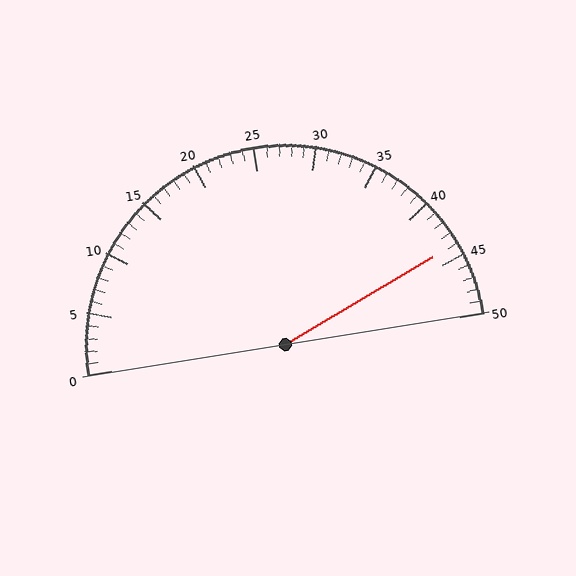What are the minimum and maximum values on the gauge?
The gauge ranges from 0 to 50.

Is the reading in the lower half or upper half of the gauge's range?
The reading is in the upper half of the range (0 to 50).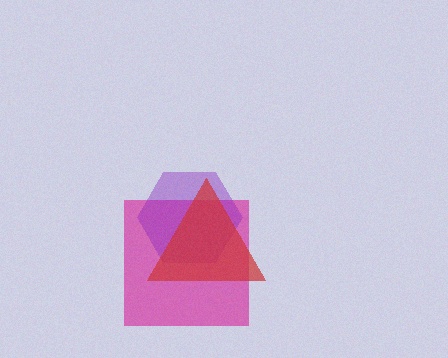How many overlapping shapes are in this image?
There are 3 overlapping shapes in the image.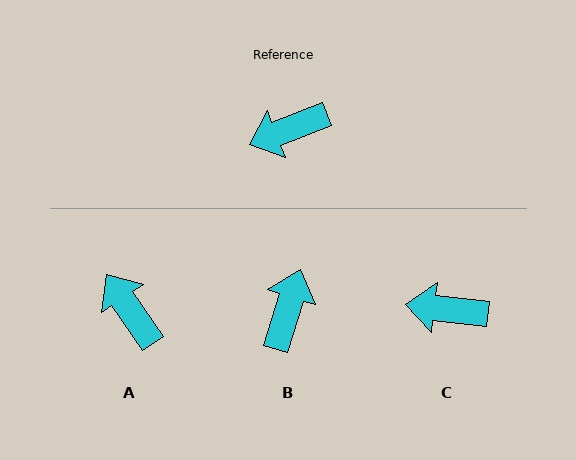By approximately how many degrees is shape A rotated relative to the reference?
Approximately 77 degrees clockwise.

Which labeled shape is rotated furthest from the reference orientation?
B, about 129 degrees away.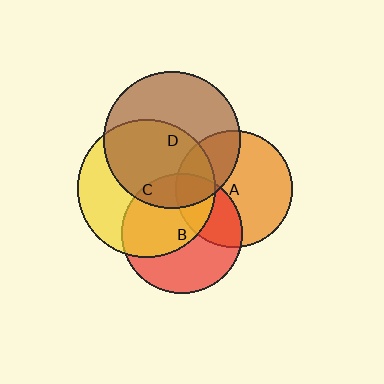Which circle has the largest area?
Circle C (yellow).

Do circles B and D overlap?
Yes.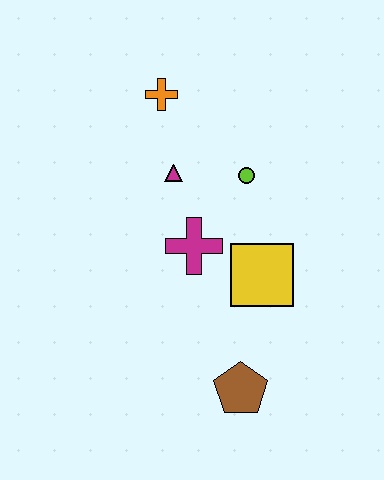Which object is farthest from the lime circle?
The brown pentagon is farthest from the lime circle.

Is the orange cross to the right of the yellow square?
No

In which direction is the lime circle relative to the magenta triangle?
The lime circle is to the right of the magenta triangle.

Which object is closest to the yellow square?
The magenta cross is closest to the yellow square.